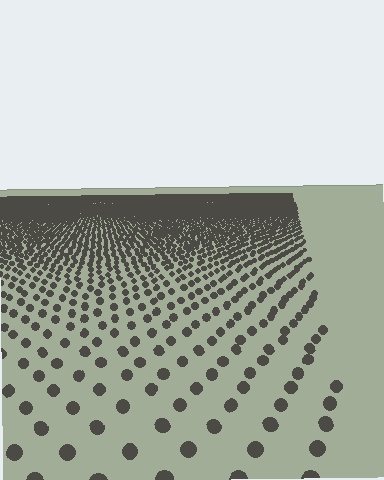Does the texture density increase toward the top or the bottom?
Density increases toward the top.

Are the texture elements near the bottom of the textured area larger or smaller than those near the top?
Larger. Near the bottom, elements are closer to the viewer and appear at a bigger on-screen size.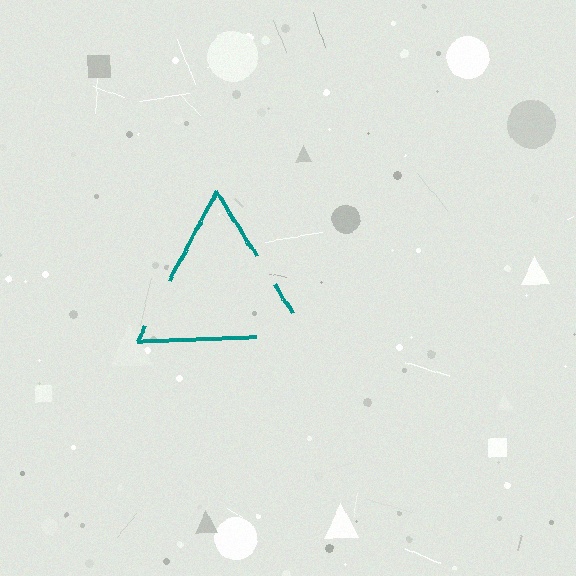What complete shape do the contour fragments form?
The contour fragments form a triangle.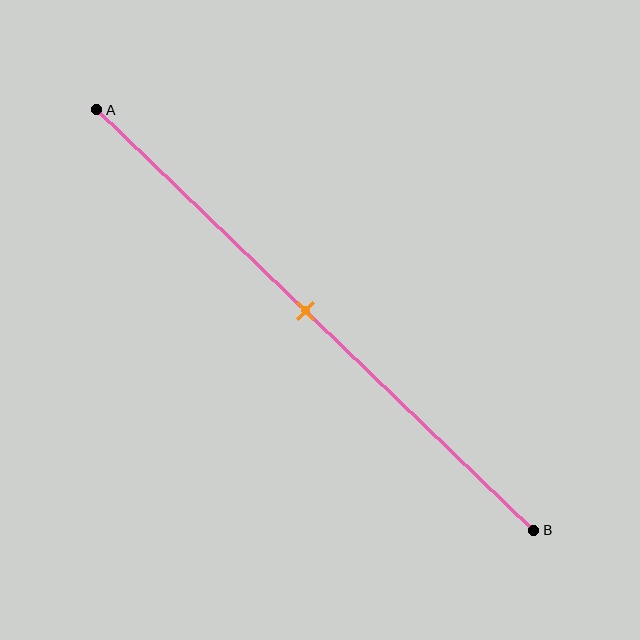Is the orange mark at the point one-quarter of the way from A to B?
No, the mark is at about 50% from A, not at the 25% one-quarter point.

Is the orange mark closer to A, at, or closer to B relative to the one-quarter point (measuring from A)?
The orange mark is closer to point B than the one-quarter point of segment AB.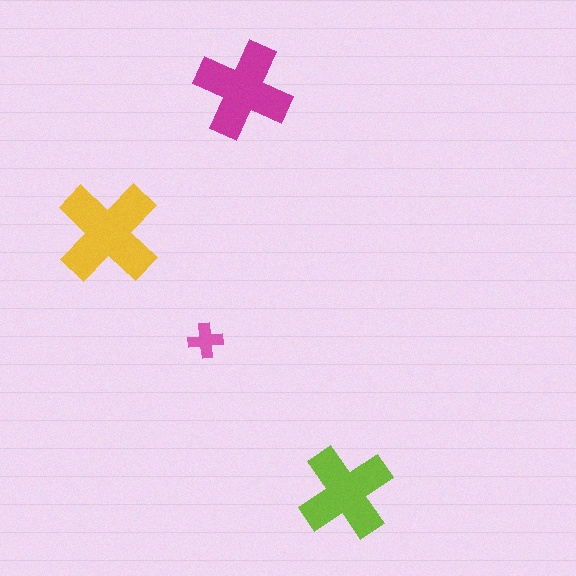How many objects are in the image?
There are 4 objects in the image.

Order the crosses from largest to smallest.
the yellow one, the magenta one, the lime one, the pink one.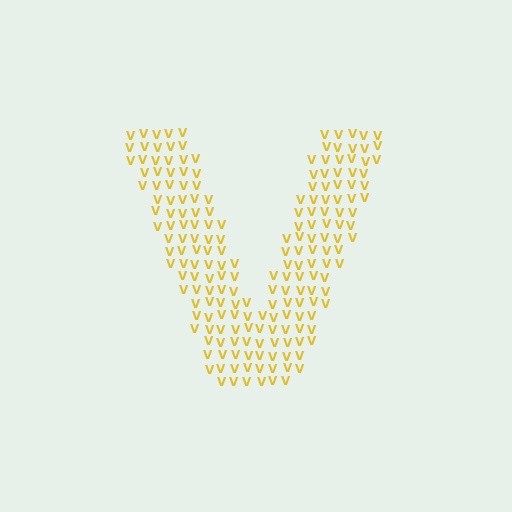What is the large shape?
The large shape is the letter V.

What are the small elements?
The small elements are letter V's.